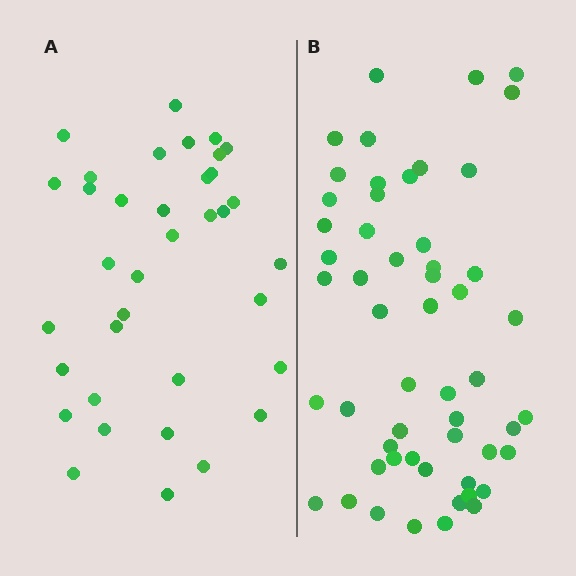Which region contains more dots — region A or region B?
Region B (the right region) has more dots.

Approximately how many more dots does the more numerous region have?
Region B has approximately 20 more dots than region A.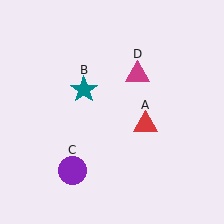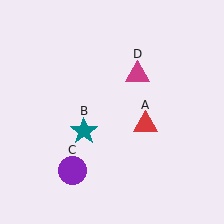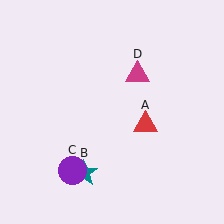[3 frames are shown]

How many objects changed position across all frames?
1 object changed position: teal star (object B).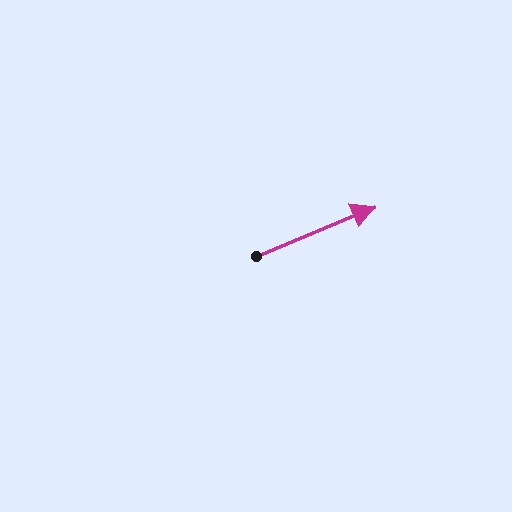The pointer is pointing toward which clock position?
Roughly 2 o'clock.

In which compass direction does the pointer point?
Northeast.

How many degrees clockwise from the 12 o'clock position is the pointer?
Approximately 67 degrees.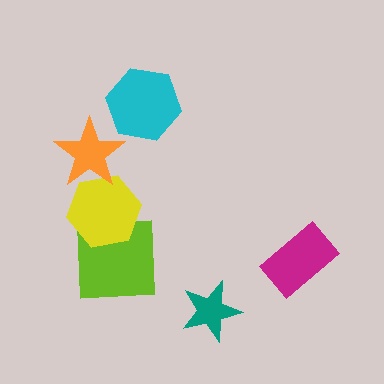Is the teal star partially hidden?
No, no other shape covers it.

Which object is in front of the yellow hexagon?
The orange star is in front of the yellow hexagon.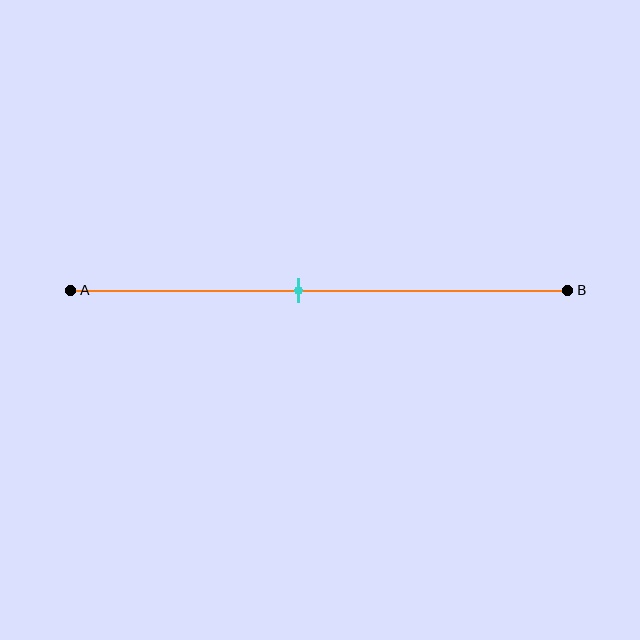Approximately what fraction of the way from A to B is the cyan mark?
The cyan mark is approximately 45% of the way from A to B.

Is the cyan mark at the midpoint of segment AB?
No, the mark is at about 45% from A, not at the 50% midpoint.